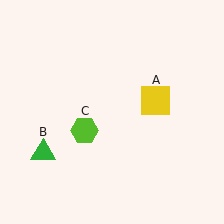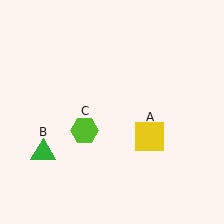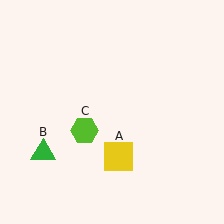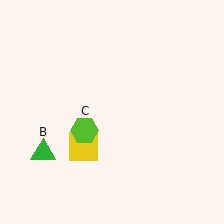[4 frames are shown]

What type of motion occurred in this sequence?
The yellow square (object A) rotated clockwise around the center of the scene.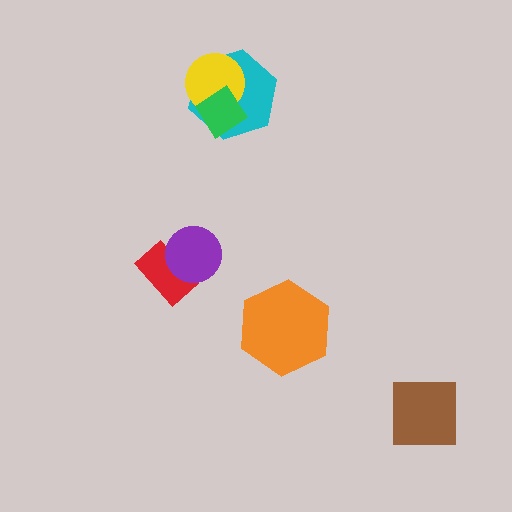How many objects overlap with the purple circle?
1 object overlaps with the purple circle.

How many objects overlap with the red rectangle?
1 object overlaps with the red rectangle.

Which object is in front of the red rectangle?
The purple circle is in front of the red rectangle.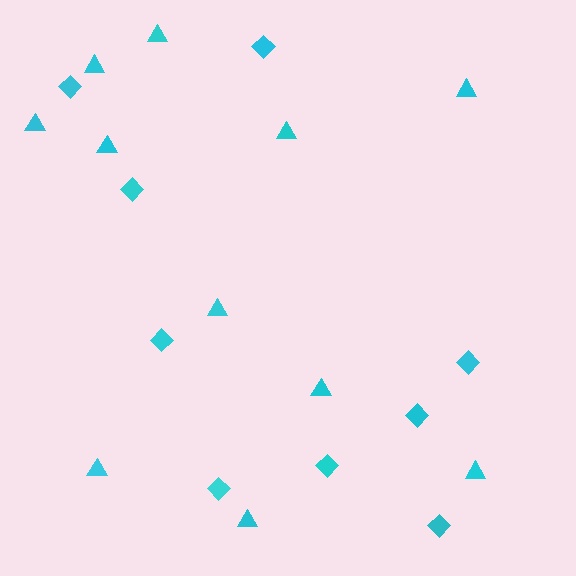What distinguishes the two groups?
There are 2 groups: one group of triangles (11) and one group of diamonds (9).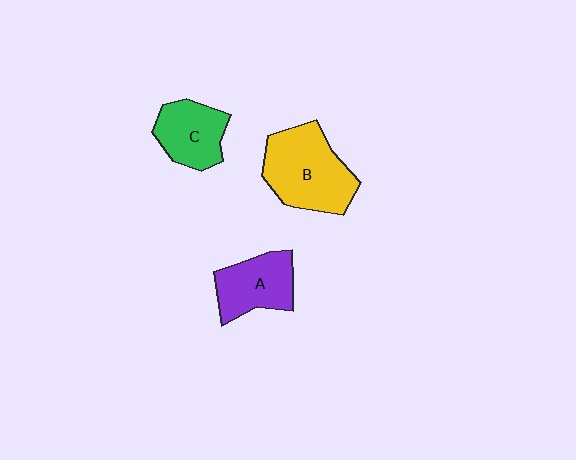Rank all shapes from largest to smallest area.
From largest to smallest: B (yellow), A (purple), C (green).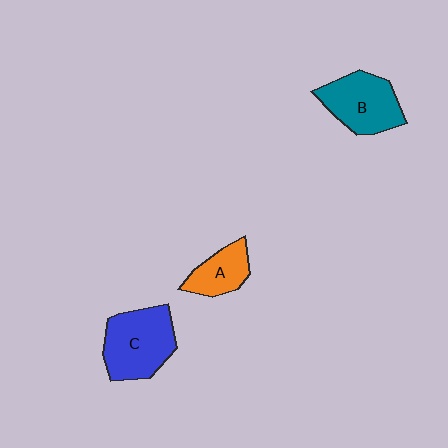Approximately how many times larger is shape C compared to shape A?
Approximately 1.8 times.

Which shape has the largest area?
Shape C (blue).